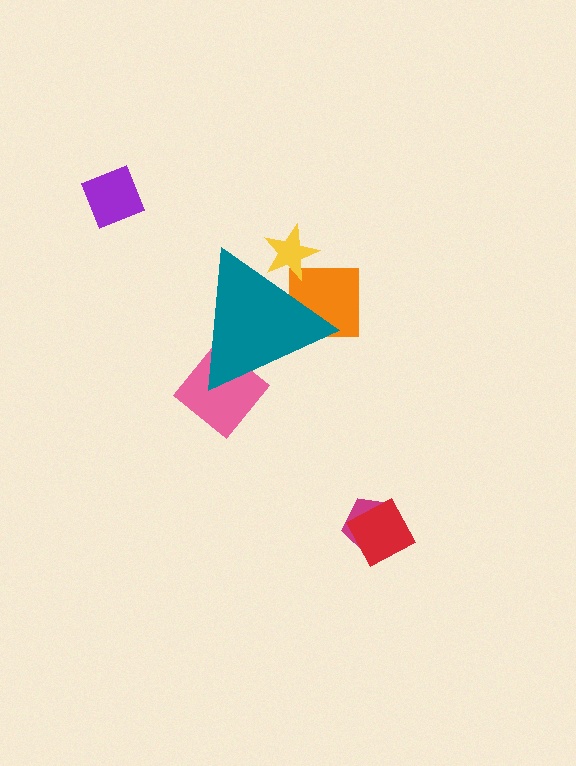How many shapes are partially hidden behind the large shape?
3 shapes are partially hidden.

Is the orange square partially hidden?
Yes, the orange square is partially hidden behind the teal triangle.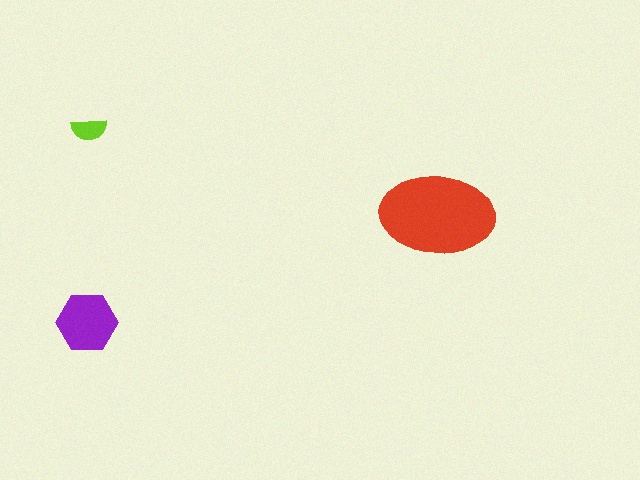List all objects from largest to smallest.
The red ellipse, the purple hexagon, the lime semicircle.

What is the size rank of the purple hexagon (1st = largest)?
2nd.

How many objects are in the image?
There are 3 objects in the image.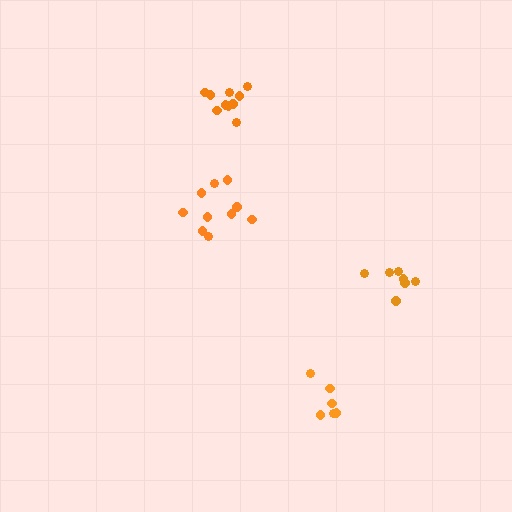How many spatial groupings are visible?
There are 4 spatial groupings.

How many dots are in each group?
Group 1: 7 dots, Group 2: 6 dots, Group 3: 10 dots, Group 4: 11 dots (34 total).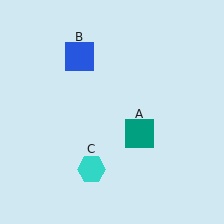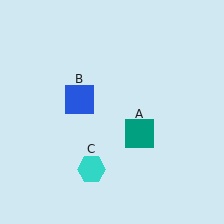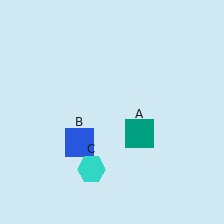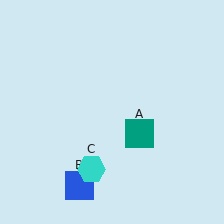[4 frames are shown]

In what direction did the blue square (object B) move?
The blue square (object B) moved down.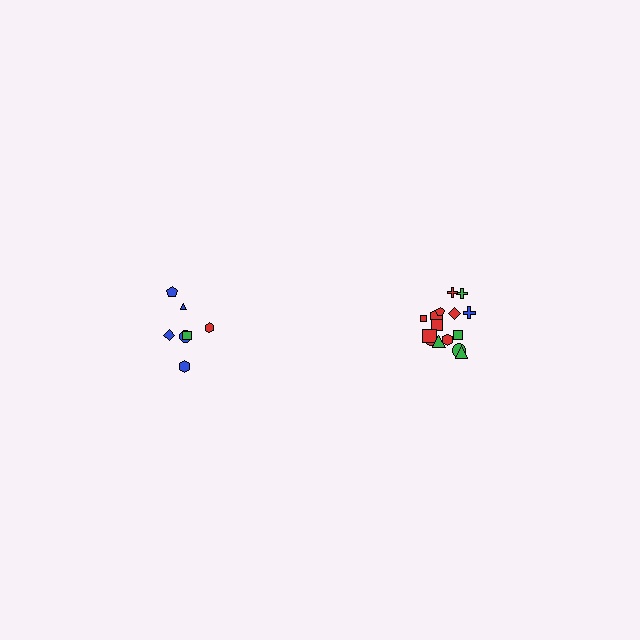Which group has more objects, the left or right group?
The right group.